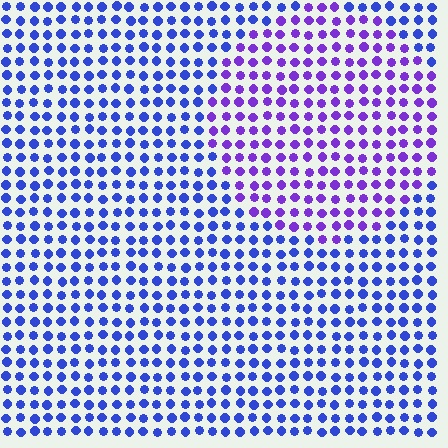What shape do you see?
I see a circle.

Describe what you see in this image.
The image is filled with small blue elements in a uniform arrangement. A circle-shaped region is visible where the elements are tinted to a slightly different hue, forming a subtle color boundary.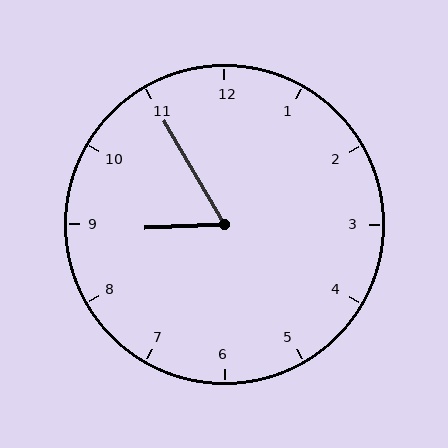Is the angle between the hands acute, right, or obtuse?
It is acute.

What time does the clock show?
8:55.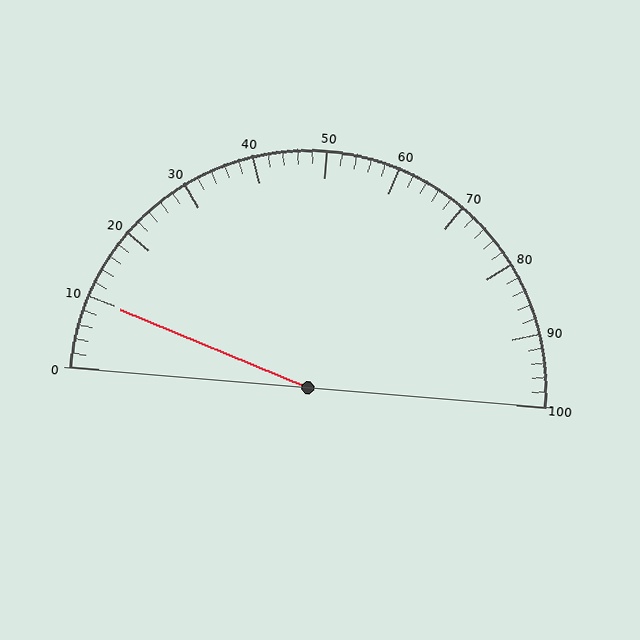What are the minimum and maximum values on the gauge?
The gauge ranges from 0 to 100.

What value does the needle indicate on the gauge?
The needle indicates approximately 10.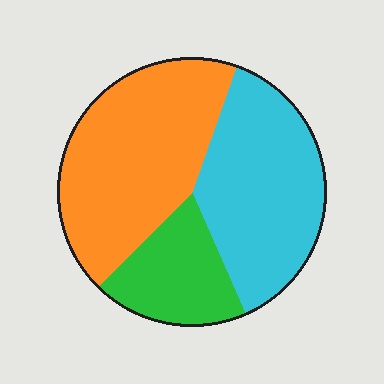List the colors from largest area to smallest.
From largest to smallest: orange, cyan, green.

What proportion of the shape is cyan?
Cyan covers 38% of the shape.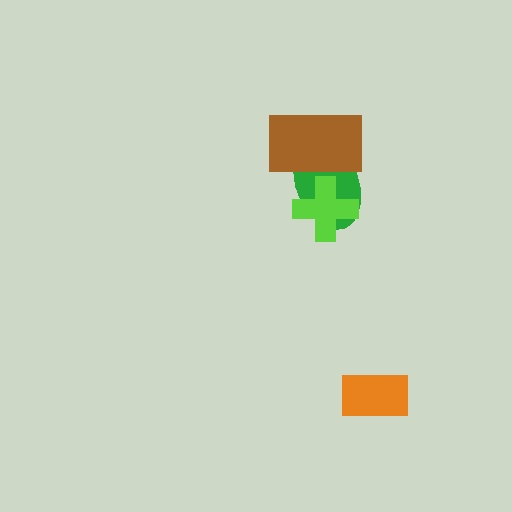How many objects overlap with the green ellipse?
2 objects overlap with the green ellipse.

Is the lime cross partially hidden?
Yes, it is partially covered by another shape.